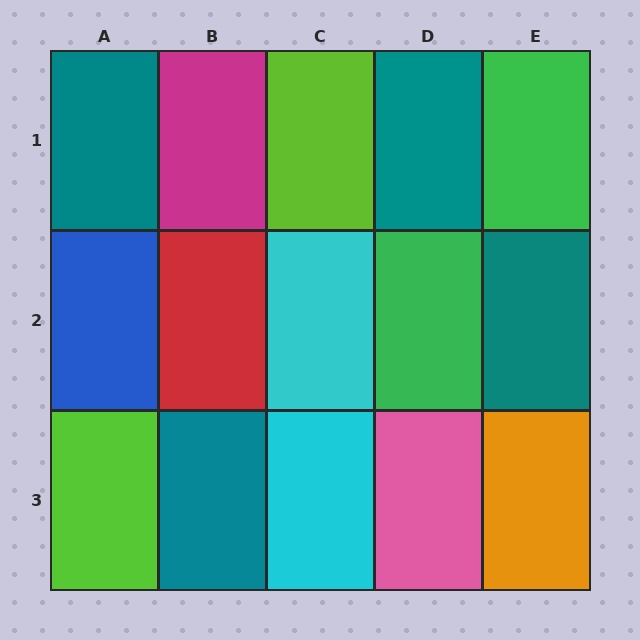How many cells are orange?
1 cell is orange.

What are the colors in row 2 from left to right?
Blue, red, cyan, green, teal.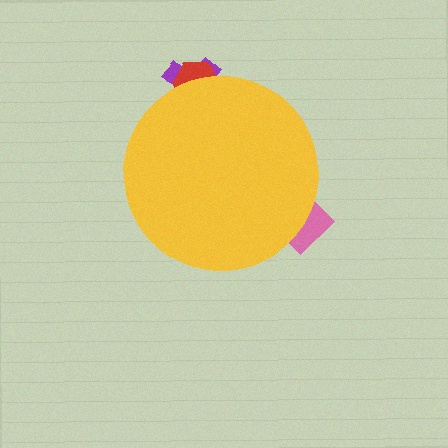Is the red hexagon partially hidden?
Yes, the red hexagon is partially hidden behind the yellow circle.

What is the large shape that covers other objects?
A yellow circle.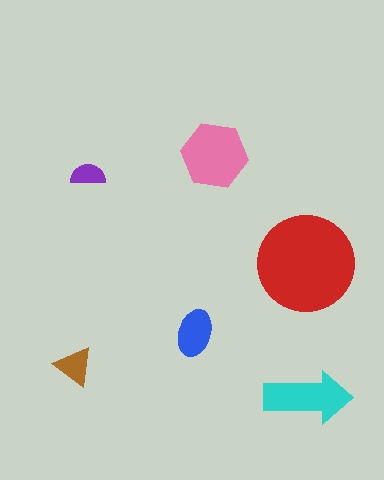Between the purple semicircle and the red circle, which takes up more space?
The red circle.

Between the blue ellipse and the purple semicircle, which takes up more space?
The blue ellipse.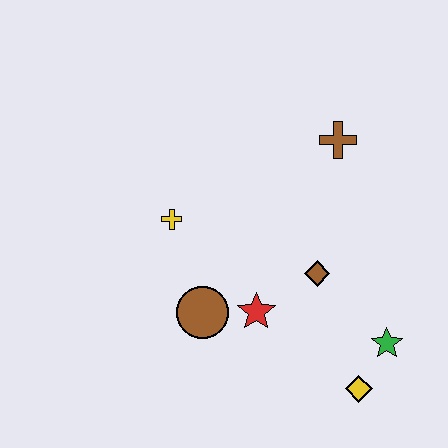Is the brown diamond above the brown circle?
Yes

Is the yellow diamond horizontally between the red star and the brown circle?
No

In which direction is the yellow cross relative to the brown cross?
The yellow cross is to the left of the brown cross.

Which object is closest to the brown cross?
The brown diamond is closest to the brown cross.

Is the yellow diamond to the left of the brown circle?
No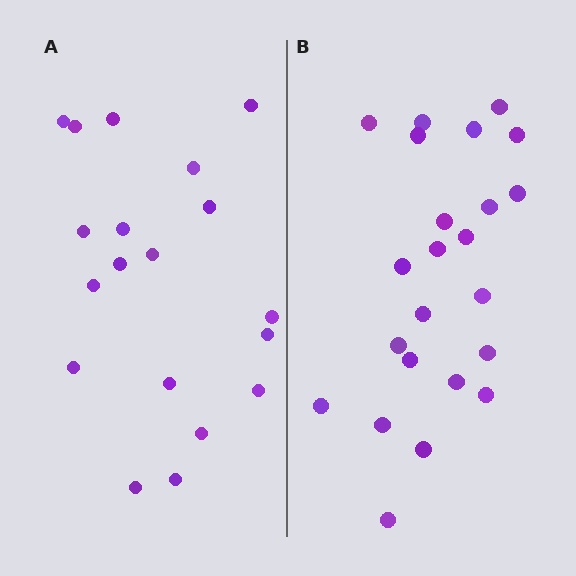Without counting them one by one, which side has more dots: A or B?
Region B (the right region) has more dots.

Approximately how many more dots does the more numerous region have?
Region B has about 4 more dots than region A.